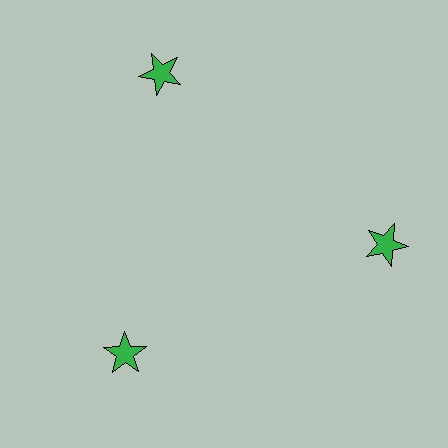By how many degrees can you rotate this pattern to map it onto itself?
The pattern maps onto itself every 120 degrees of rotation.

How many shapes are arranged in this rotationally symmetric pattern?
There are 3 shapes, arranged in 3 groups of 1.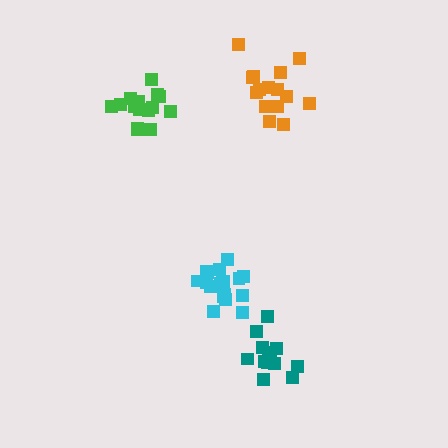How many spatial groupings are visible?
There are 4 spatial groupings.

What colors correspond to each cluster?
The clusters are colored: teal, orange, cyan, green.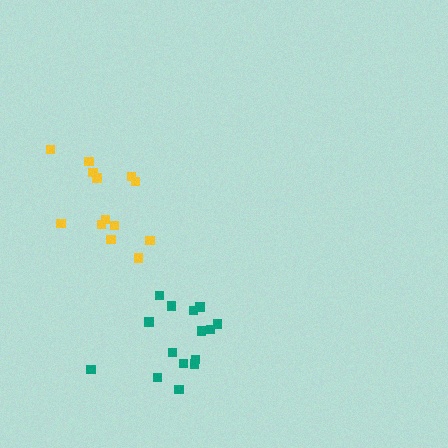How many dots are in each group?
Group 1: 13 dots, Group 2: 15 dots (28 total).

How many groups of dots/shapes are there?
There are 2 groups.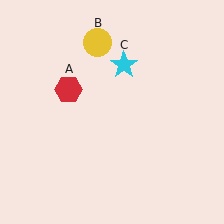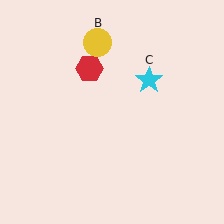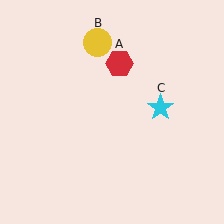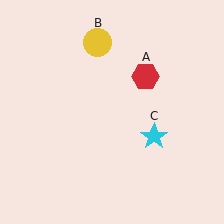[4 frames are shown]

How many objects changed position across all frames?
2 objects changed position: red hexagon (object A), cyan star (object C).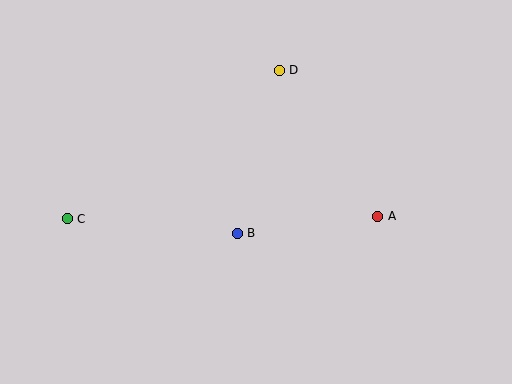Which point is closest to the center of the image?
Point B at (237, 233) is closest to the center.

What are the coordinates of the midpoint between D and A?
The midpoint between D and A is at (328, 143).